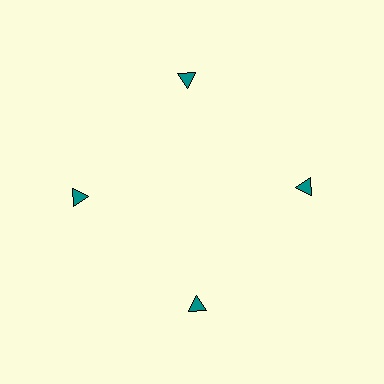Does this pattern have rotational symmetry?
Yes, this pattern has 4-fold rotational symmetry. It looks the same after rotating 90 degrees around the center.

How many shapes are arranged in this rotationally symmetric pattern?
There are 4 shapes, arranged in 4 groups of 1.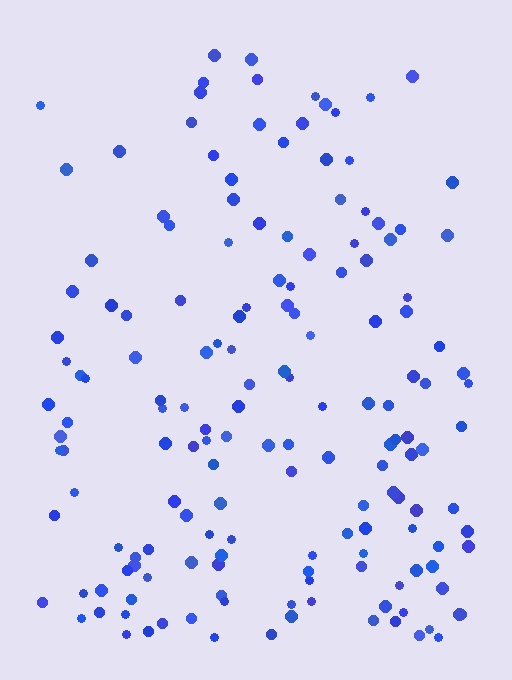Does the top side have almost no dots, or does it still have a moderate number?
Still a moderate number, just noticeably fewer than the bottom.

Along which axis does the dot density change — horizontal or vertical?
Vertical.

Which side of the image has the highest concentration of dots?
The bottom.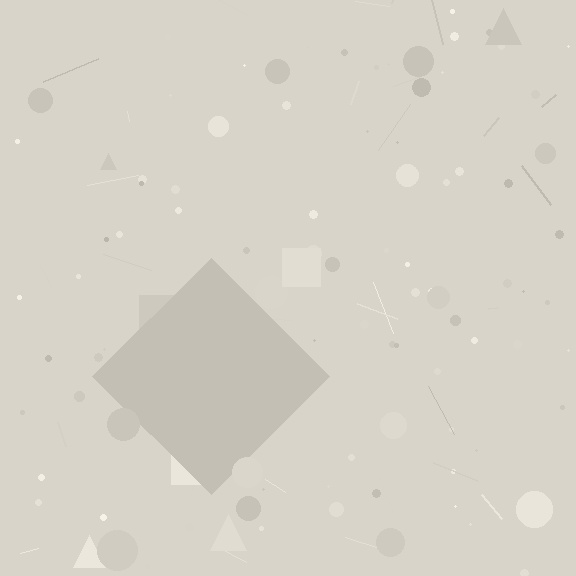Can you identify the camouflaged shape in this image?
The camouflaged shape is a diamond.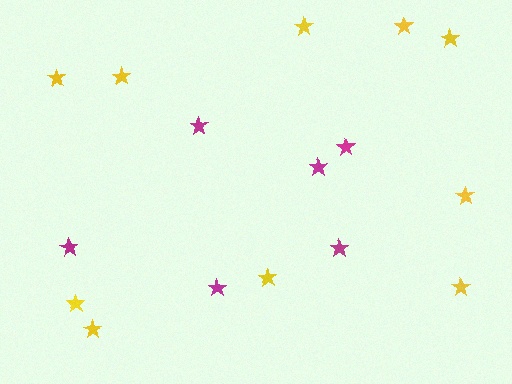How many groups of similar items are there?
There are 2 groups: one group of yellow stars (10) and one group of magenta stars (6).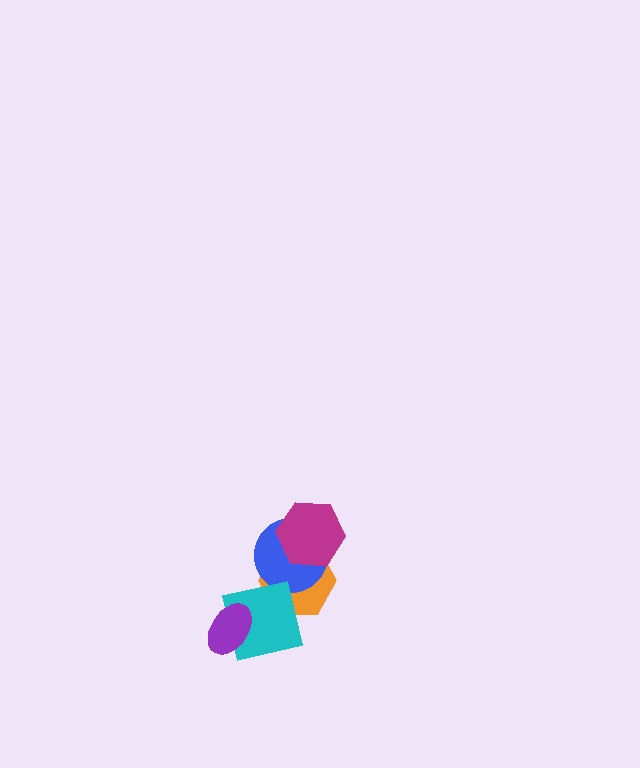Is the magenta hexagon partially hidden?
No, no other shape covers it.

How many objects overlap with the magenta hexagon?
2 objects overlap with the magenta hexagon.